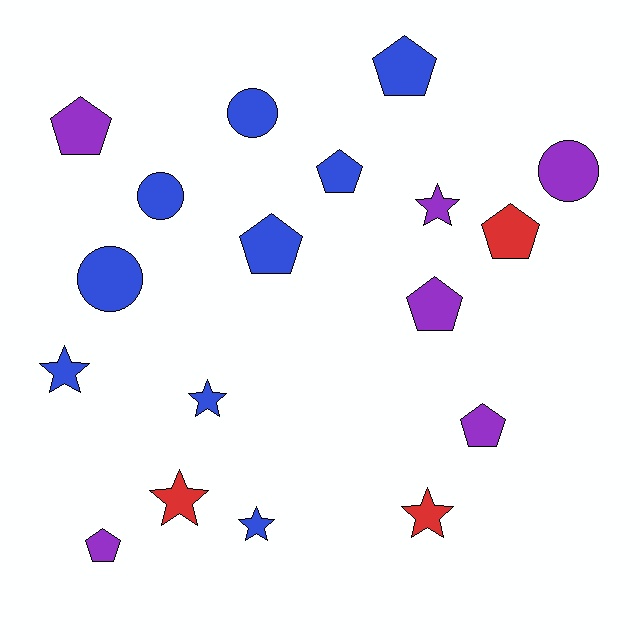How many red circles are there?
There are no red circles.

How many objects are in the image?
There are 18 objects.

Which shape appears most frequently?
Pentagon, with 8 objects.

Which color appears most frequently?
Blue, with 9 objects.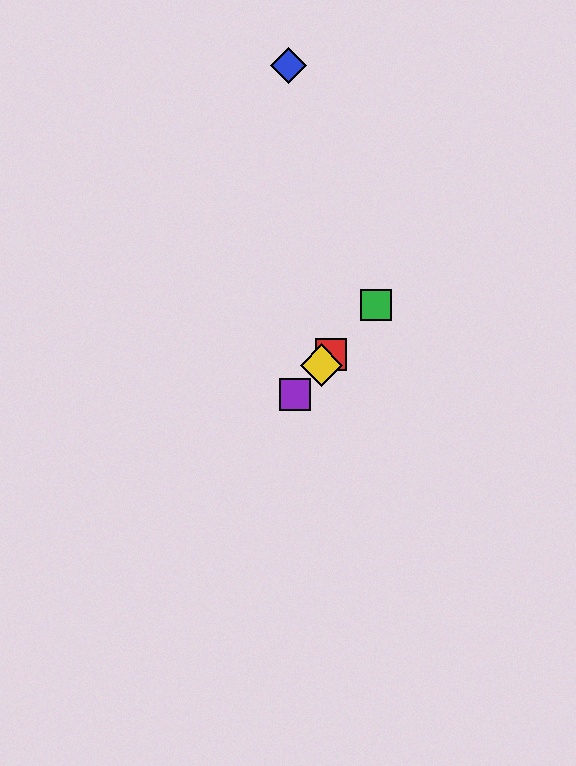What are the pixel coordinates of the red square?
The red square is at (331, 354).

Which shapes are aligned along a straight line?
The red square, the green square, the yellow diamond, the purple square are aligned along a straight line.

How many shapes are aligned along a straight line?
4 shapes (the red square, the green square, the yellow diamond, the purple square) are aligned along a straight line.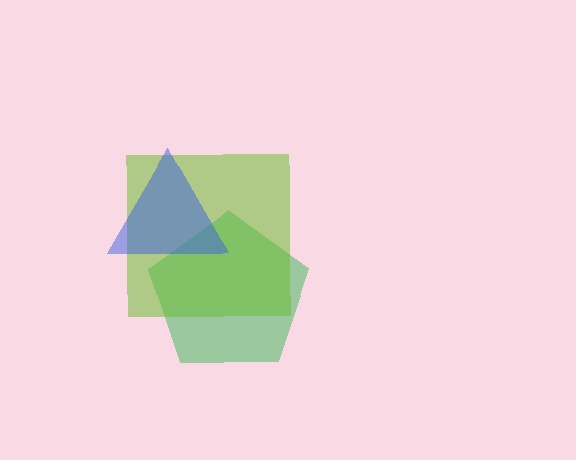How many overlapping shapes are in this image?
There are 3 overlapping shapes in the image.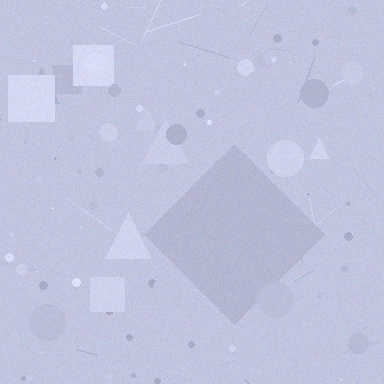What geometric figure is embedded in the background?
A diamond is embedded in the background.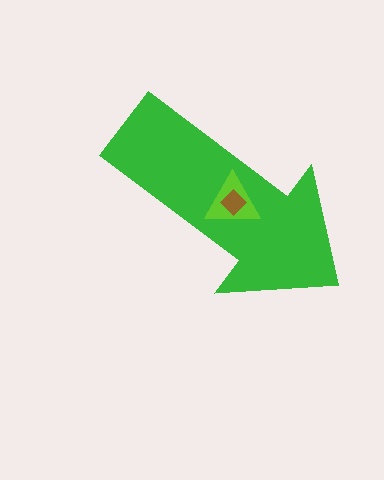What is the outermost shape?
The green arrow.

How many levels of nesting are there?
3.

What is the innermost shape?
The brown diamond.